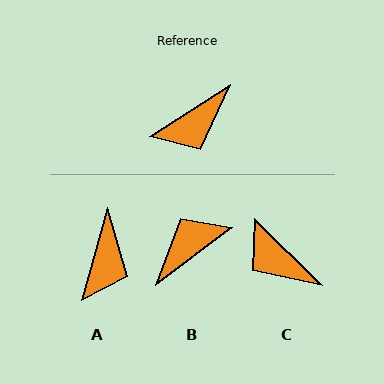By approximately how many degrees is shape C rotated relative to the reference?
Approximately 77 degrees clockwise.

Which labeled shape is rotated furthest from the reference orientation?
B, about 175 degrees away.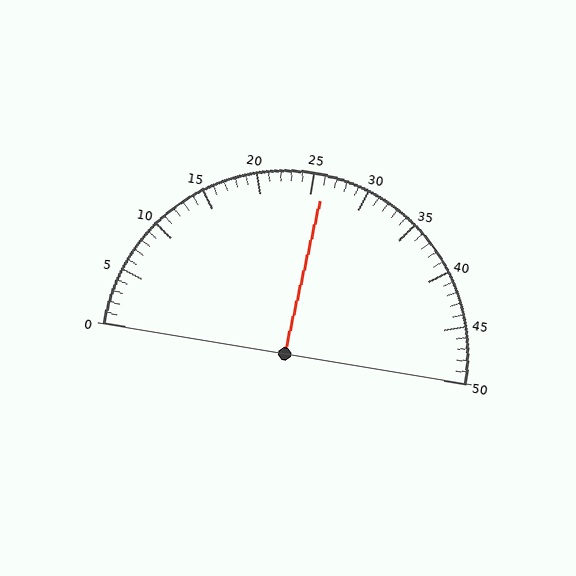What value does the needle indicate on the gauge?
The needle indicates approximately 26.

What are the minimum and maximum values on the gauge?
The gauge ranges from 0 to 50.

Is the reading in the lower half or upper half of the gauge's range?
The reading is in the upper half of the range (0 to 50).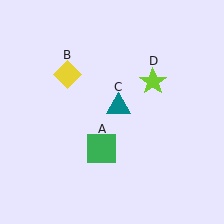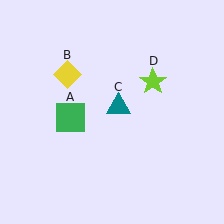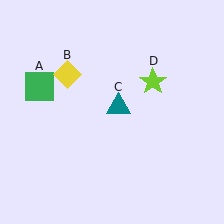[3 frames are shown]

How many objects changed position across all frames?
1 object changed position: green square (object A).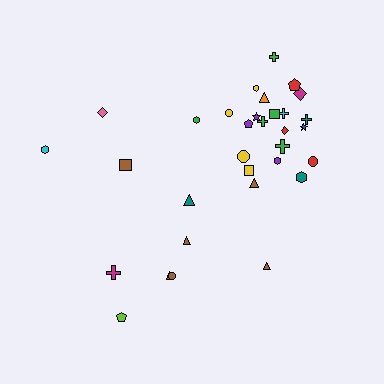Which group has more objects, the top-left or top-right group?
The top-right group.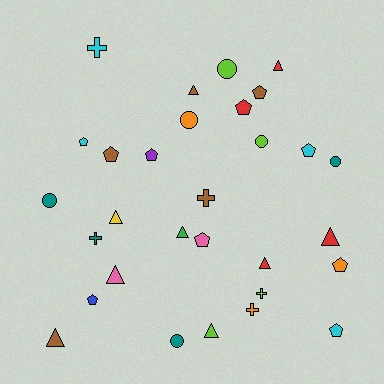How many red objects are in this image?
There are 4 red objects.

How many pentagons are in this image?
There are 10 pentagons.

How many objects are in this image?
There are 30 objects.